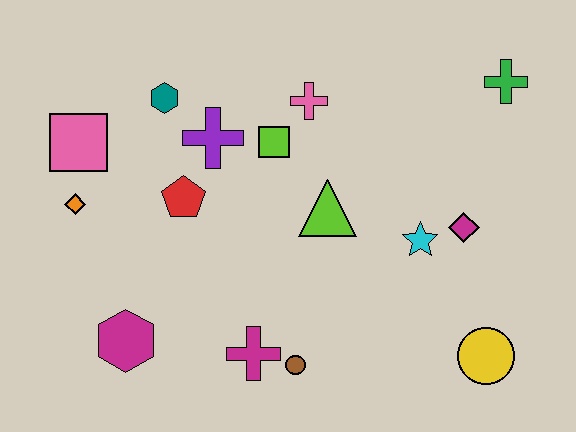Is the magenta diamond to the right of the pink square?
Yes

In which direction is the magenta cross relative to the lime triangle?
The magenta cross is below the lime triangle.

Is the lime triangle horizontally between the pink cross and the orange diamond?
No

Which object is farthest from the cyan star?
The pink square is farthest from the cyan star.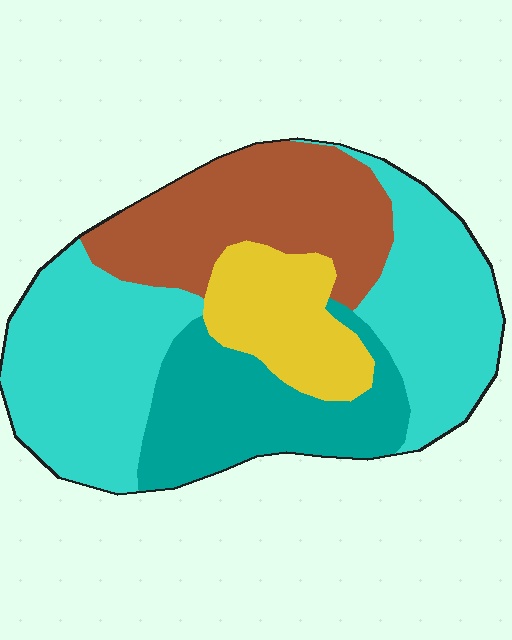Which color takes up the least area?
Yellow, at roughly 15%.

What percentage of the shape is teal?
Teal covers about 20% of the shape.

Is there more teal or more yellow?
Teal.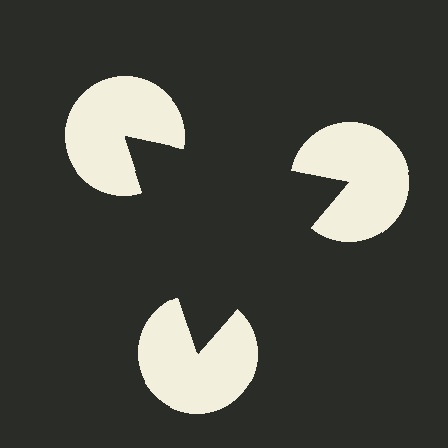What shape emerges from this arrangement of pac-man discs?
An illusory triangle — its edges are inferred from the aligned wedge cuts in the pac-man discs, not physically drawn.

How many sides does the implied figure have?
3 sides.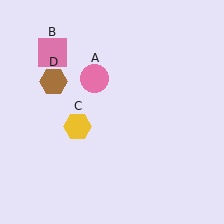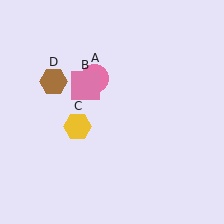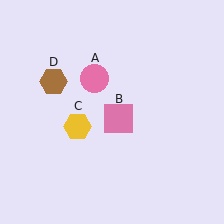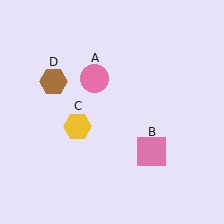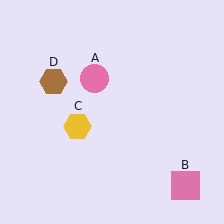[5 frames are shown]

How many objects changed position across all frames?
1 object changed position: pink square (object B).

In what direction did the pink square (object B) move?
The pink square (object B) moved down and to the right.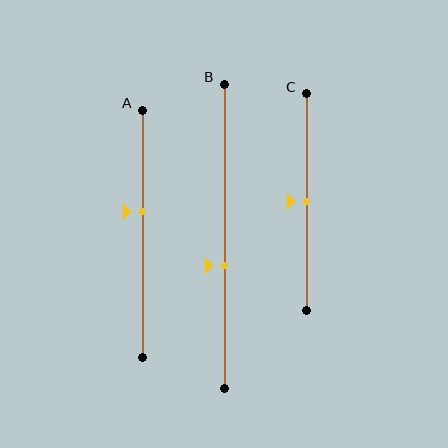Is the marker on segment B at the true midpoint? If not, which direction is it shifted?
No, the marker on segment B is shifted downward by about 10% of the segment length.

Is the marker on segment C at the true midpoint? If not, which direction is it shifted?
Yes, the marker on segment C is at the true midpoint.